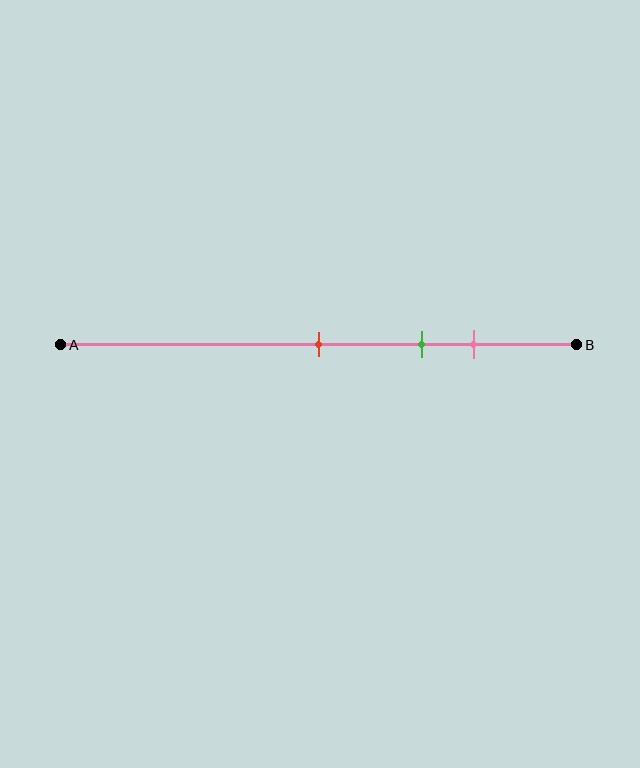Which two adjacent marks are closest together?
The green and pink marks are the closest adjacent pair.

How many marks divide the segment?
There are 3 marks dividing the segment.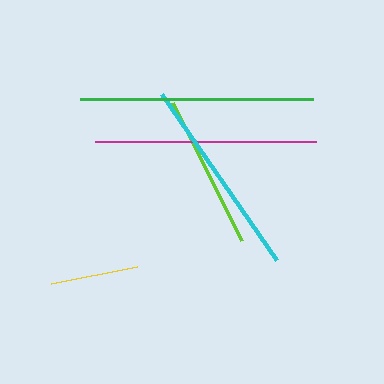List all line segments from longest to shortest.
From longest to shortest: green, magenta, cyan, lime, yellow.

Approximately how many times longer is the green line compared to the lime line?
The green line is approximately 1.5 times the length of the lime line.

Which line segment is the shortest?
The yellow line is the shortest at approximately 88 pixels.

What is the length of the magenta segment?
The magenta segment is approximately 221 pixels long.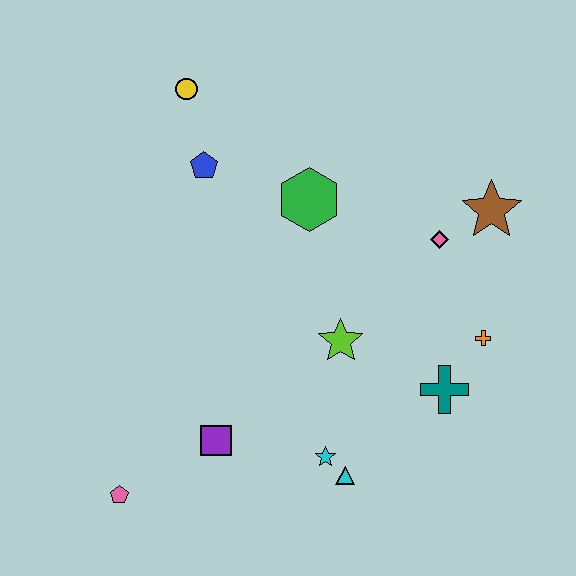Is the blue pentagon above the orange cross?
Yes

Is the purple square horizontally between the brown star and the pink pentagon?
Yes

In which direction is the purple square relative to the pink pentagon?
The purple square is to the right of the pink pentagon.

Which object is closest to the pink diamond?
The brown star is closest to the pink diamond.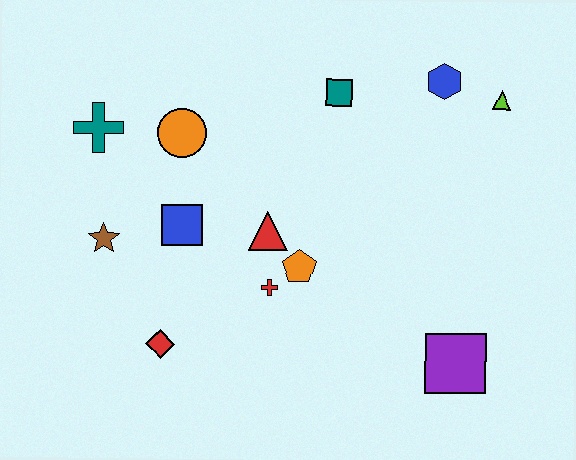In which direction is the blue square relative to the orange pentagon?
The blue square is to the left of the orange pentagon.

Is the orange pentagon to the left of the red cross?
No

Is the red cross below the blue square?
Yes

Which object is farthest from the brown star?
The lime triangle is farthest from the brown star.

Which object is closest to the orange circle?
The teal cross is closest to the orange circle.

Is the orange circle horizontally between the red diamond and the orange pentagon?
Yes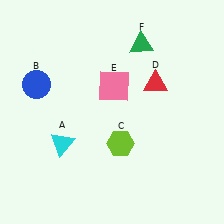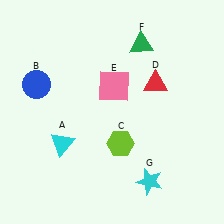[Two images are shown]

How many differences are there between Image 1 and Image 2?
There is 1 difference between the two images.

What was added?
A cyan star (G) was added in Image 2.